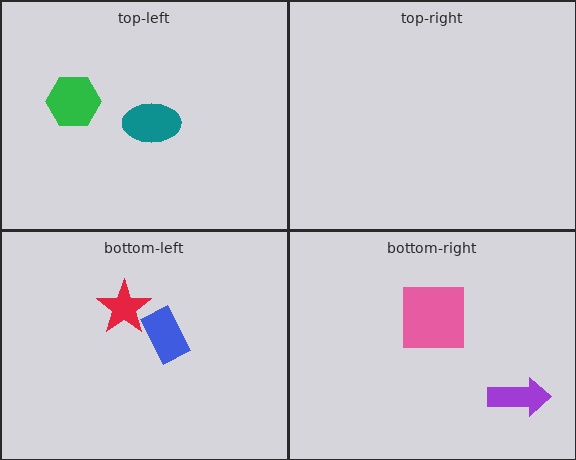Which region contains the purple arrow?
The bottom-right region.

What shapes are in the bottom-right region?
The purple arrow, the pink square.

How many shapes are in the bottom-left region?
2.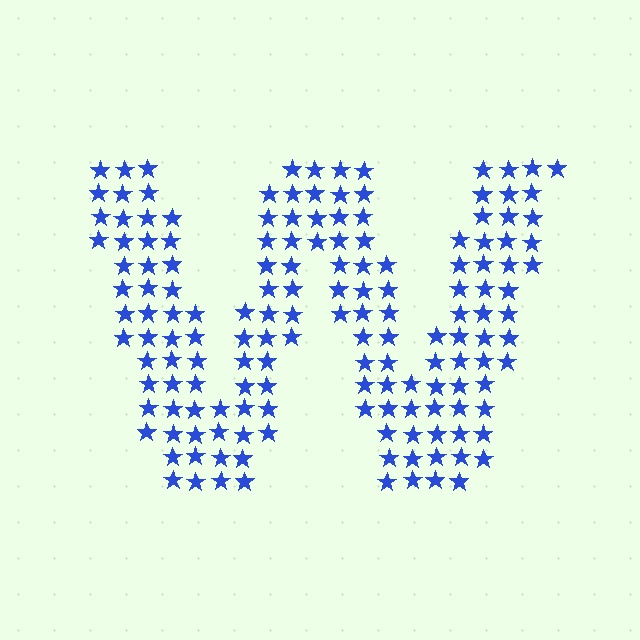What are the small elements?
The small elements are stars.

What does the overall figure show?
The overall figure shows the letter W.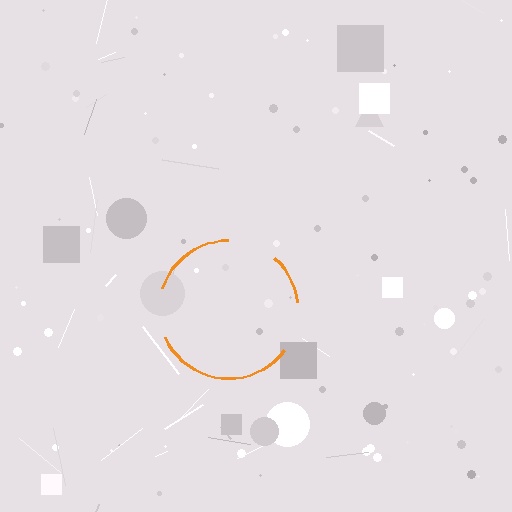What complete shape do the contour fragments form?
The contour fragments form a circle.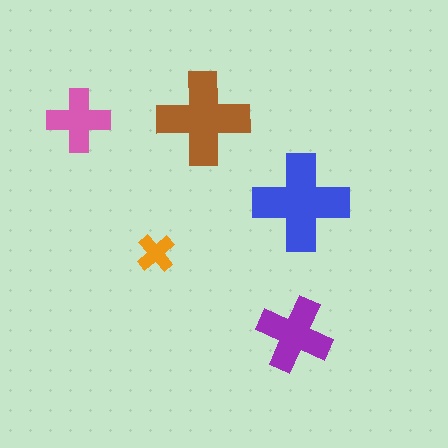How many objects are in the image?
There are 5 objects in the image.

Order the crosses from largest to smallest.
the blue one, the brown one, the purple one, the pink one, the orange one.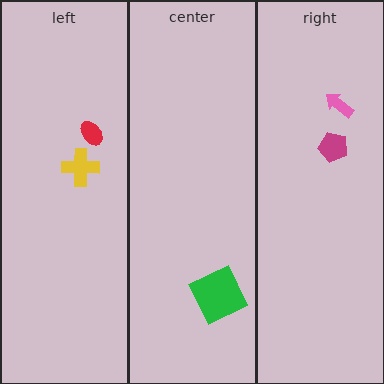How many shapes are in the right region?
2.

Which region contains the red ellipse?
The left region.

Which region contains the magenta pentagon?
The right region.